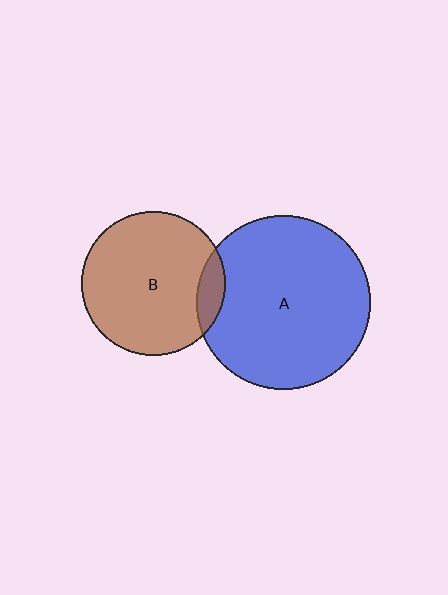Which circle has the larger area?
Circle A (blue).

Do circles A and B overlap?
Yes.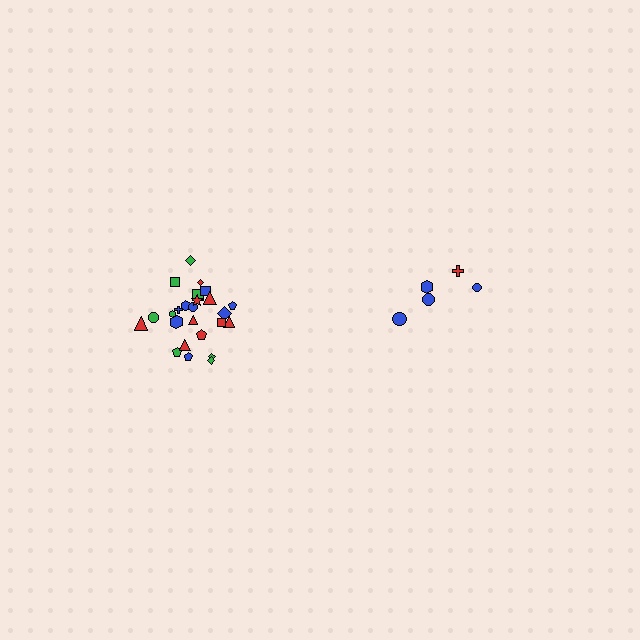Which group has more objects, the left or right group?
The left group.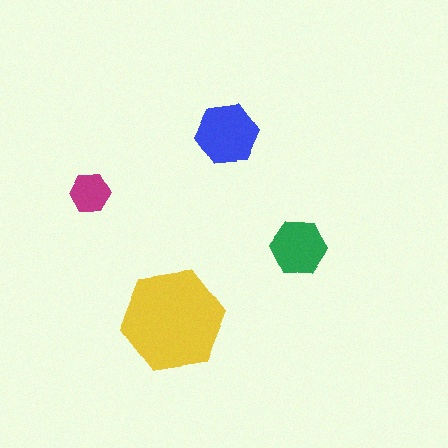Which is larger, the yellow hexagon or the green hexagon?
The yellow one.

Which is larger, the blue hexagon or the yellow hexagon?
The yellow one.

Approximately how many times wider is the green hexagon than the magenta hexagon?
About 1.5 times wider.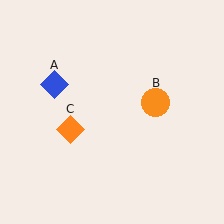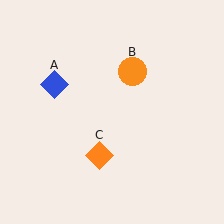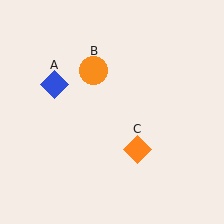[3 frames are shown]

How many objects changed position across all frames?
2 objects changed position: orange circle (object B), orange diamond (object C).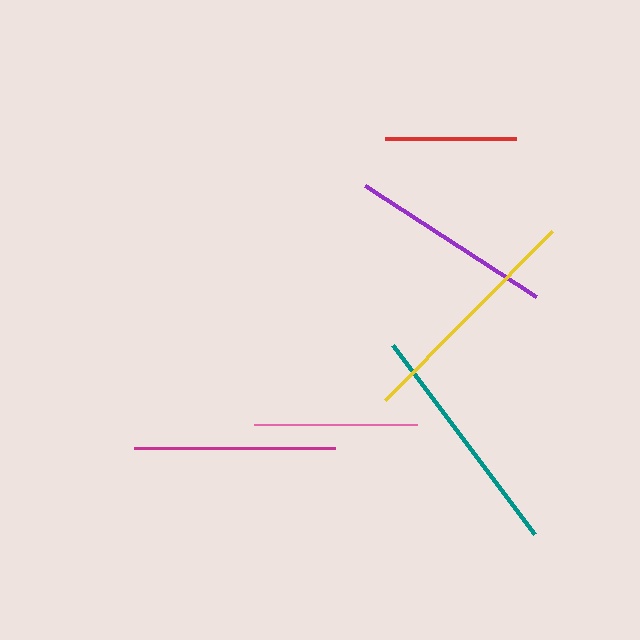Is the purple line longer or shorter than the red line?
The purple line is longer than the red line.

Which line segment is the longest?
The yellow line is the longest at approximately 237 pixels.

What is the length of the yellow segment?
The yellow segment is approximately 237 pixels long.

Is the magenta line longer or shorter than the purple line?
The purple line is longer than the magenta line.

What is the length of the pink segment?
The pink segment is approximately 162 pixels long.